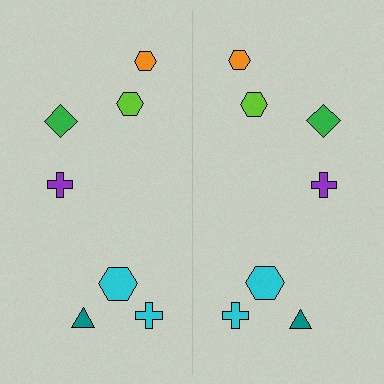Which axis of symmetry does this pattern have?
The pattern has a vertical axis of symmetry running through the center of the image.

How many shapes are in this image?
There are 14 shapes in this image.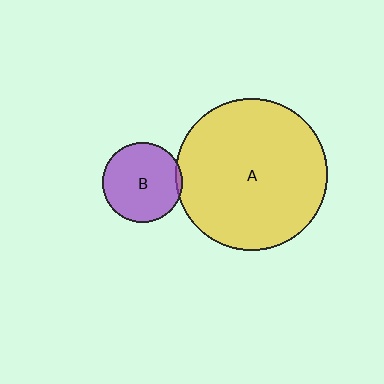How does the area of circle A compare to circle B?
Approximately 3.6 times.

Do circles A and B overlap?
Yes.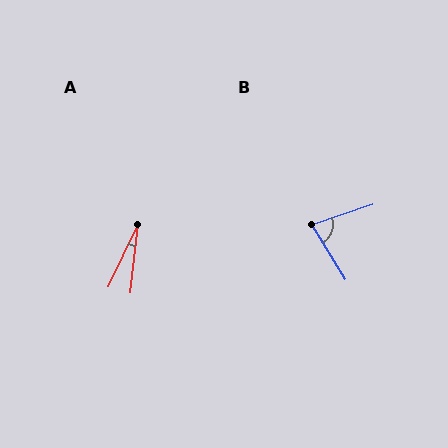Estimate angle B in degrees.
Approximately 77 degrees.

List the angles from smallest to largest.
A (19°), B (77°).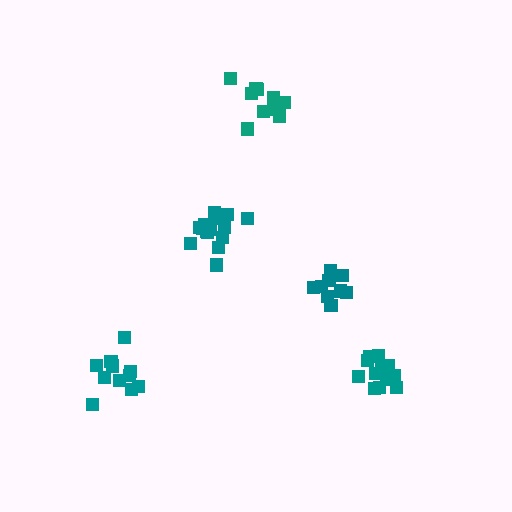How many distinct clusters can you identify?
There are 5 distinct clusters.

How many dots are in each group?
Group 1: 14 dots, Group 2: 10 dots, Group 3: 11 dots, Group 4: 15 dots, Group 5: 10 dots (60 total).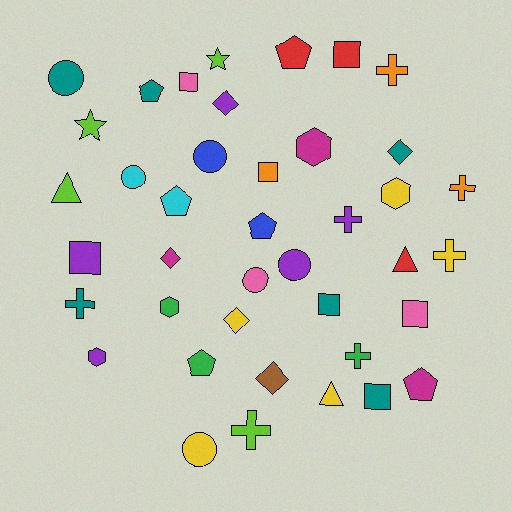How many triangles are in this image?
There are 3 triangles.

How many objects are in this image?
There are 40 objects.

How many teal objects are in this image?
There are 6 teal objects.